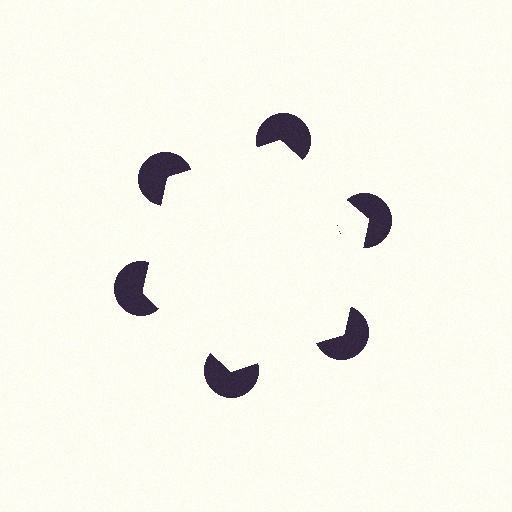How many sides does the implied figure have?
6 sides.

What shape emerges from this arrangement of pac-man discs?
An illusory hexagon — its edges are inferred from the aligned wedge cuts in the pac-man discs, not physically drawn.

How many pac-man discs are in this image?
There are 6 — one at each vertex of the illusory hexagon.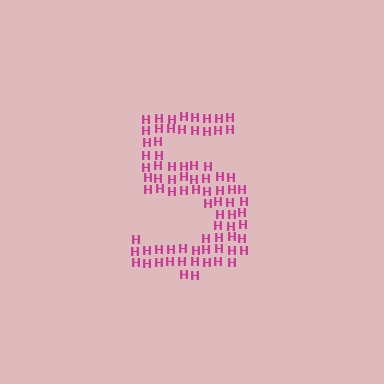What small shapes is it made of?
It is made of small letter H's.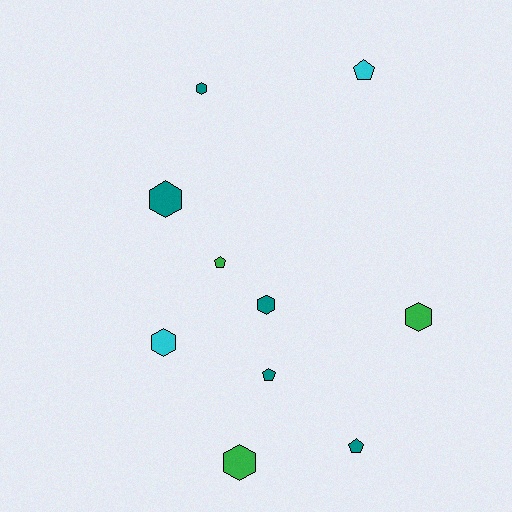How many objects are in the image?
There are 10 objects.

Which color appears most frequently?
Teal, with 5 objects.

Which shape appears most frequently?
Hexagon, with 6 objects.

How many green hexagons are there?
There are 2 green hexagons.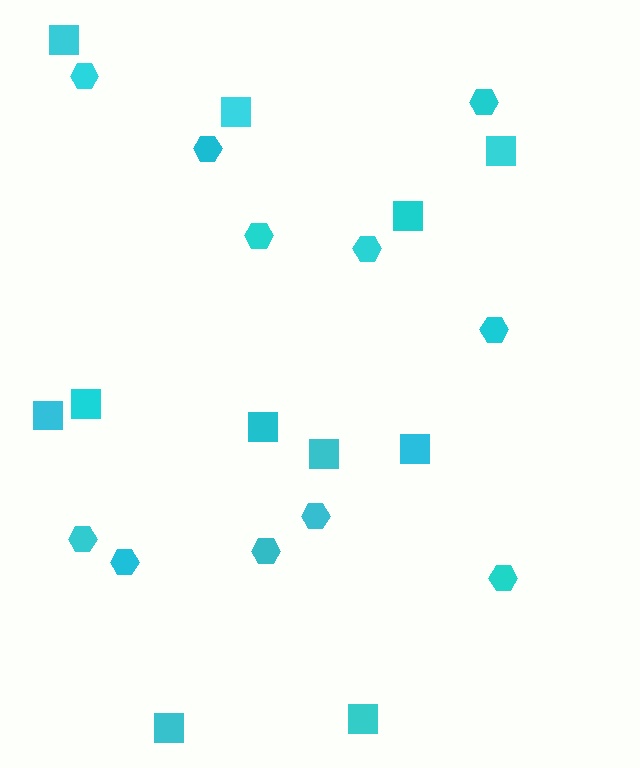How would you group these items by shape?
There are 2 groups: one group of squares (11) and one group of hexagons (11).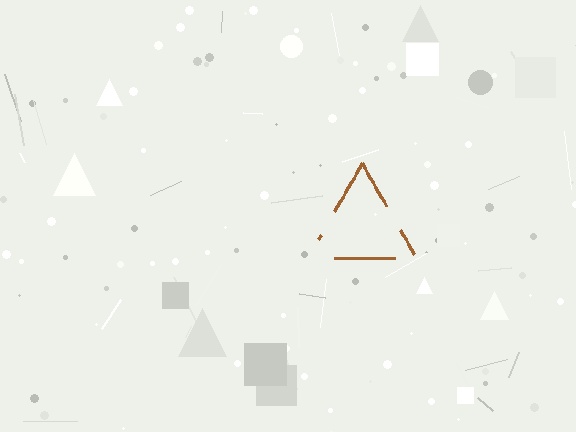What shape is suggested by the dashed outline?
The dashed outline suggests a triangle.